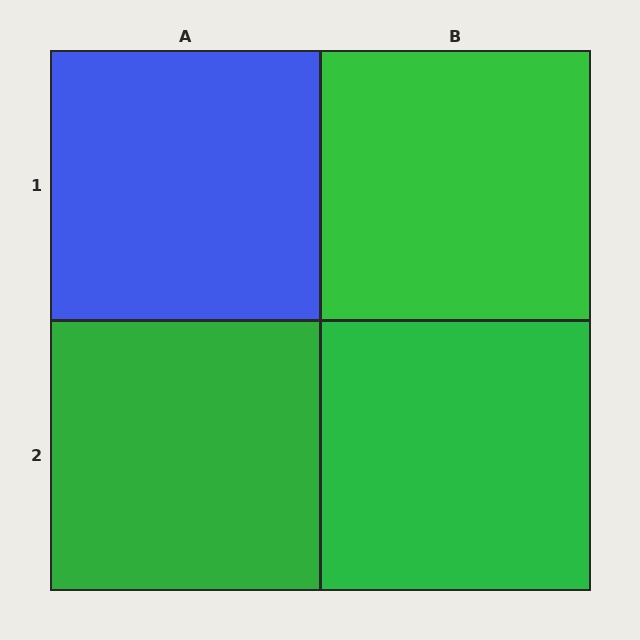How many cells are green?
3 cells are green.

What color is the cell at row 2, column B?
Green.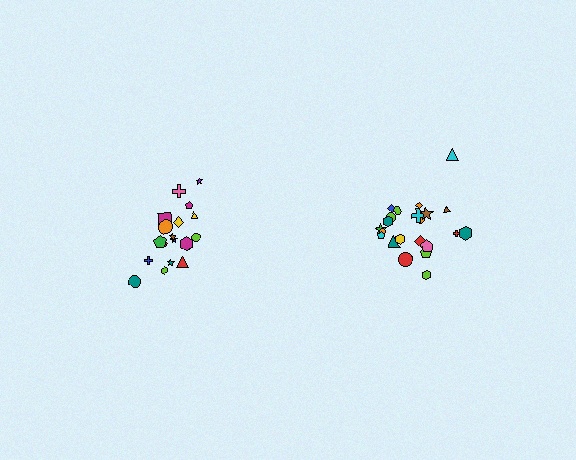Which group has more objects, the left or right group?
The right group.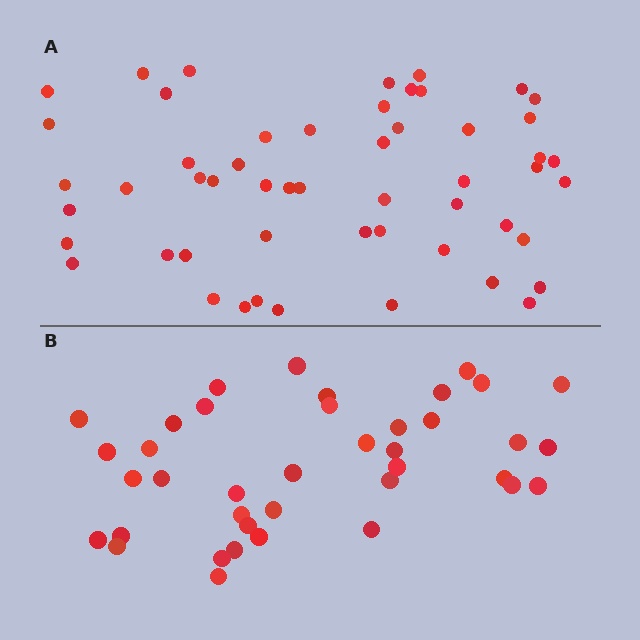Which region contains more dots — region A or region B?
Region A (the top region) has more dots.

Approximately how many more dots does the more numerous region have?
Region A has approximately 15 more dots than region B.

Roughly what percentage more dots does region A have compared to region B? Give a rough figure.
About 35% more.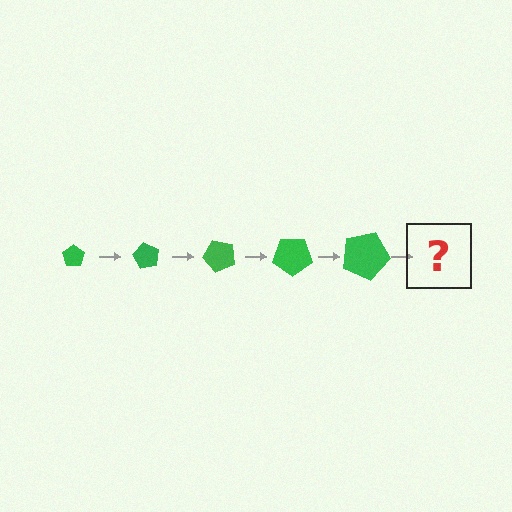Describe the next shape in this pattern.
It should be a pentagon, larger than the previous one and rotated 300 degrees from the start.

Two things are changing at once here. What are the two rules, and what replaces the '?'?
The two rules are that the pentagon grows larger each step and it rotates 60 degrees each step. The '?' should be a pentagon, larger than the previous one and rotated 300 degrees from the start.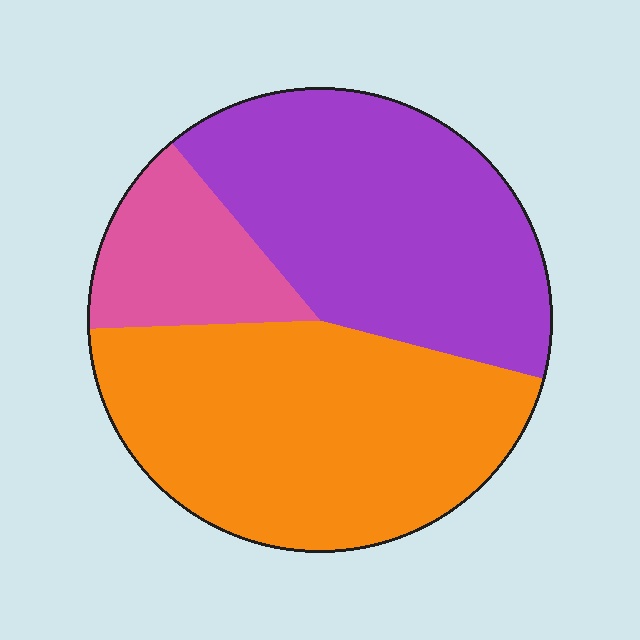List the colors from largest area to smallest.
From largest to smallest: orange, purple, pink.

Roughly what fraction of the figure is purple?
Purple covers around 40% of the figure.